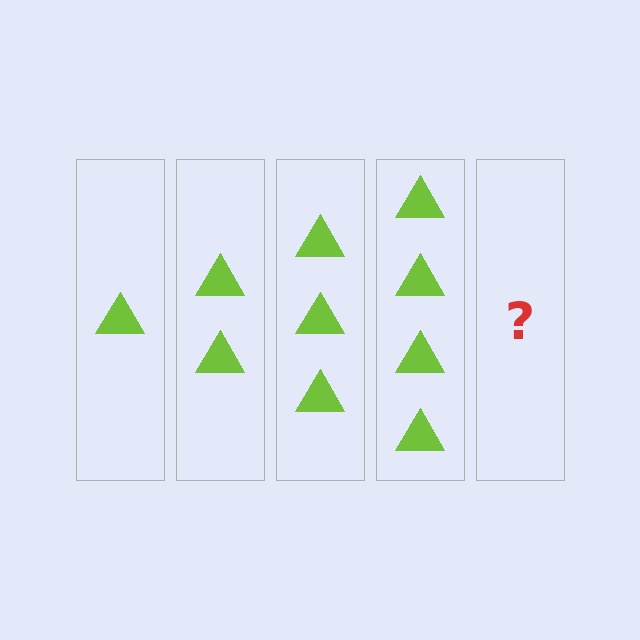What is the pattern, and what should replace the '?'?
The pattern is that each step adds one more triangle. The '?' should be 5 triangles.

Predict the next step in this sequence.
The next step is 5 triangles.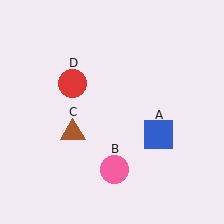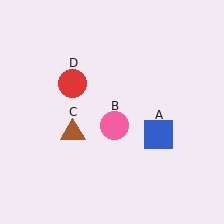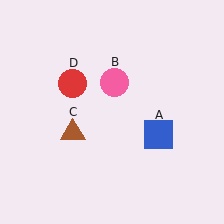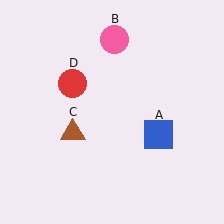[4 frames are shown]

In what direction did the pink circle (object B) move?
The pink circle (object B) moved up.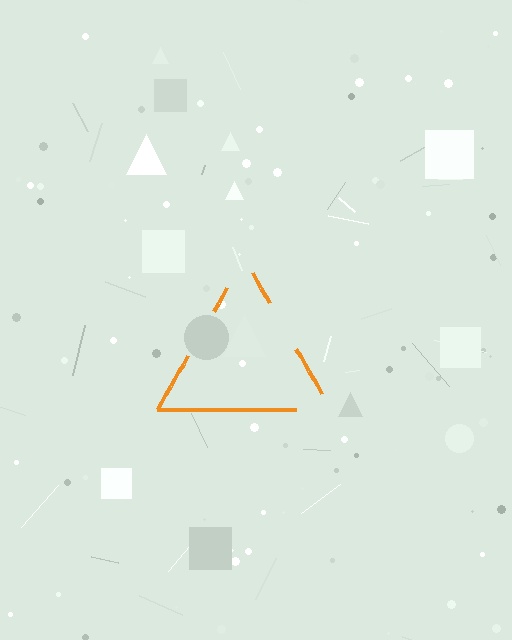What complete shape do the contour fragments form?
The contour fragments form a triangle.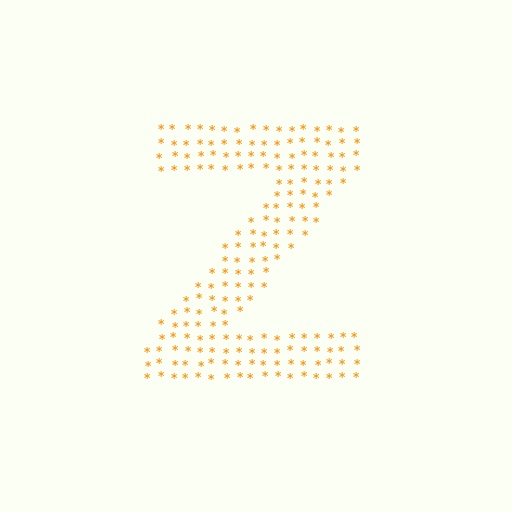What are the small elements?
The small elements are asterisks.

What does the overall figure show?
The overall figure shows the letter Z.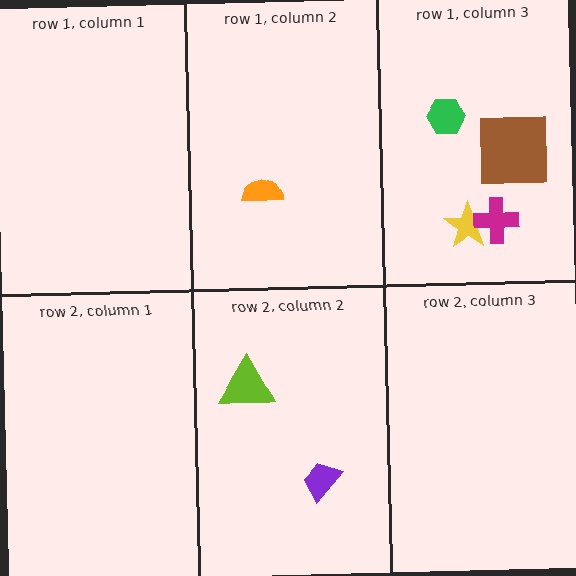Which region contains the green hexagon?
The row 1, column 3 region.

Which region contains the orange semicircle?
The row 1, column 2 region.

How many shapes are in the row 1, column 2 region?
1.